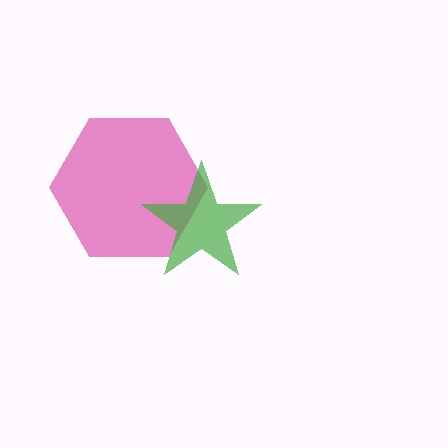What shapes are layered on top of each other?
The layered shapes are: a magenta hexagon, a green star.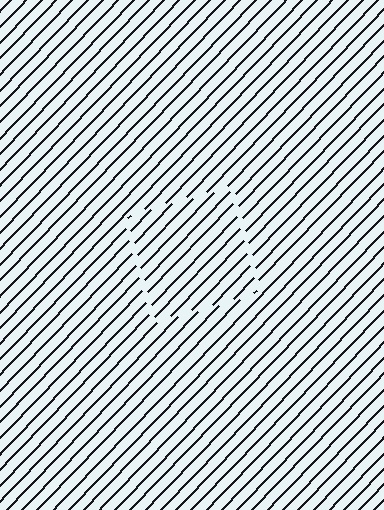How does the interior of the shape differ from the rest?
The interior of the shape contains the same grating, shifted by half a period — the contour is defined by the phase discontinuity where line-ends from the inner and outer gratings abut.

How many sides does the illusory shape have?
4 sides — the line-ends trace a square.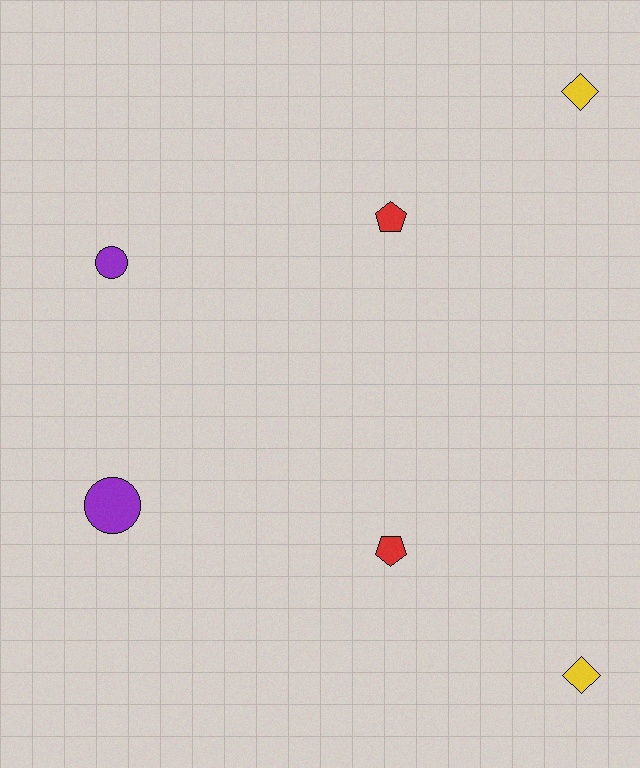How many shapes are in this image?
There are 6 shapes in this image.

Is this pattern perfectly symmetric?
No, the pattern is not perfectly symmetric. The purple circle on the bottom side has a different size than its mirror counterpart.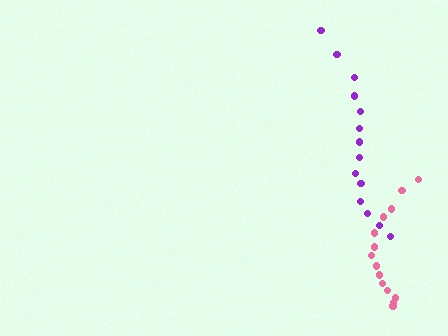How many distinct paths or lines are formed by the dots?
There are 2 distinct paths.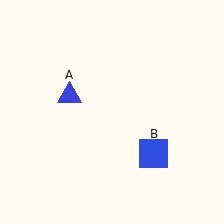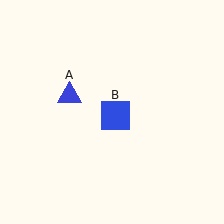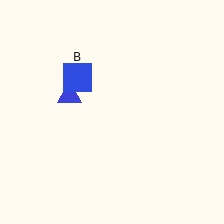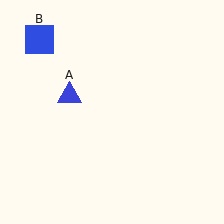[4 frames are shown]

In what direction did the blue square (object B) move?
The blue square (object B) moved up and to the left.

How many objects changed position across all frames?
1 object changed position: blue square (object B).